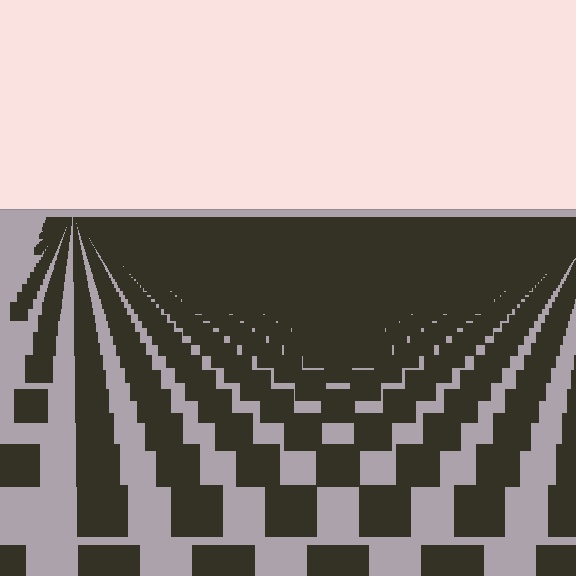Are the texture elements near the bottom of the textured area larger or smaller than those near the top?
Larger. Near the bottom, elements are closer to the viewer and appear at a bigger on-screen size.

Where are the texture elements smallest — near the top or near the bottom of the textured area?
Near the top.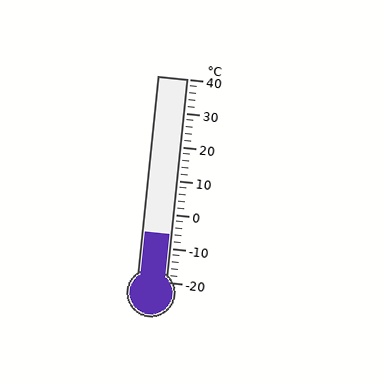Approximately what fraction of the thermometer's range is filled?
The thermometer is filled to approximately 25% of its range.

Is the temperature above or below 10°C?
The temperature is below 10°C.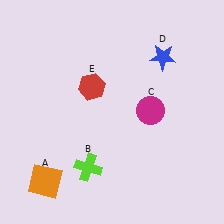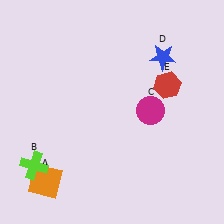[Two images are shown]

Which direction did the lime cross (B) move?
The lime cross (B) moved left.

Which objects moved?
The objects that moved are: the lime cross (B), the red hexagon (E).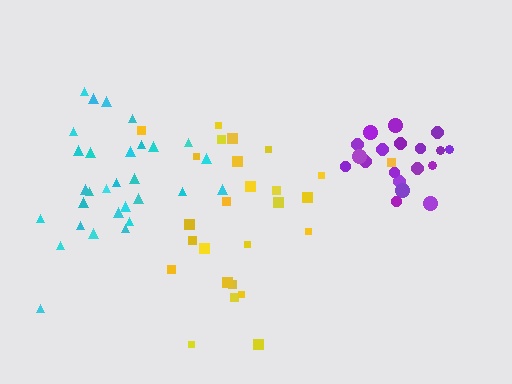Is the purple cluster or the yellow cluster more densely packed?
Purple.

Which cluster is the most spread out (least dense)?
Yellow.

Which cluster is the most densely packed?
Purple.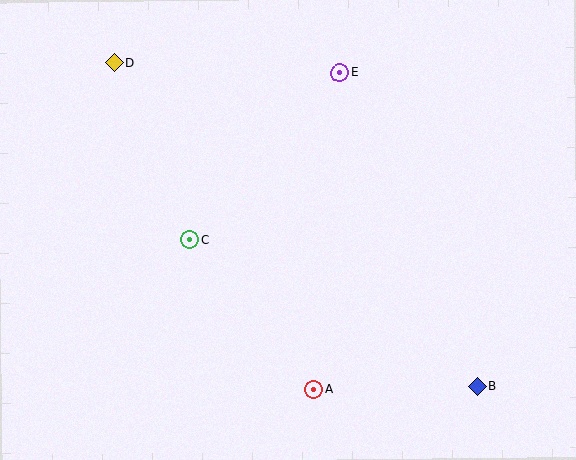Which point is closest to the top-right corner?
Point E is closest to the top-right corner.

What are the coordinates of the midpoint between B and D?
The midpoint between B and D is at (296, 224).